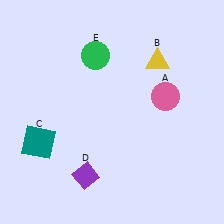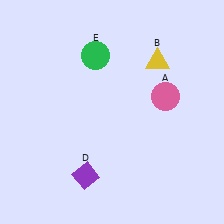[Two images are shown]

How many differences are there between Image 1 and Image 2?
There is 1 difference between the two images.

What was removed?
The teal square (C) was removed in Image 2.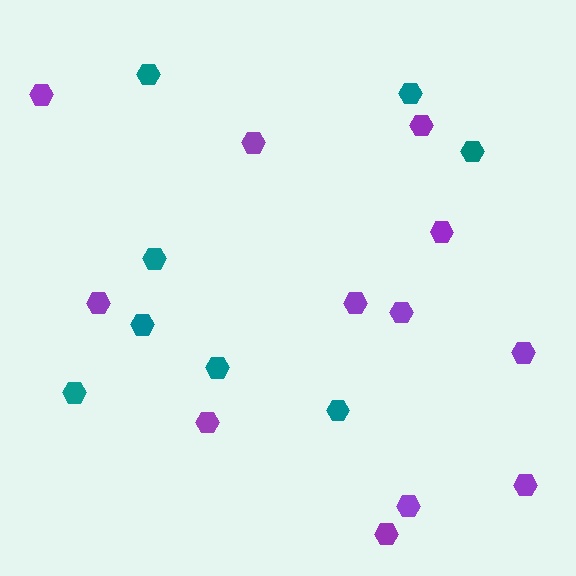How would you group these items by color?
There are 2 groups: one group of teal hexagons (8) and one group of purple hexagons (12).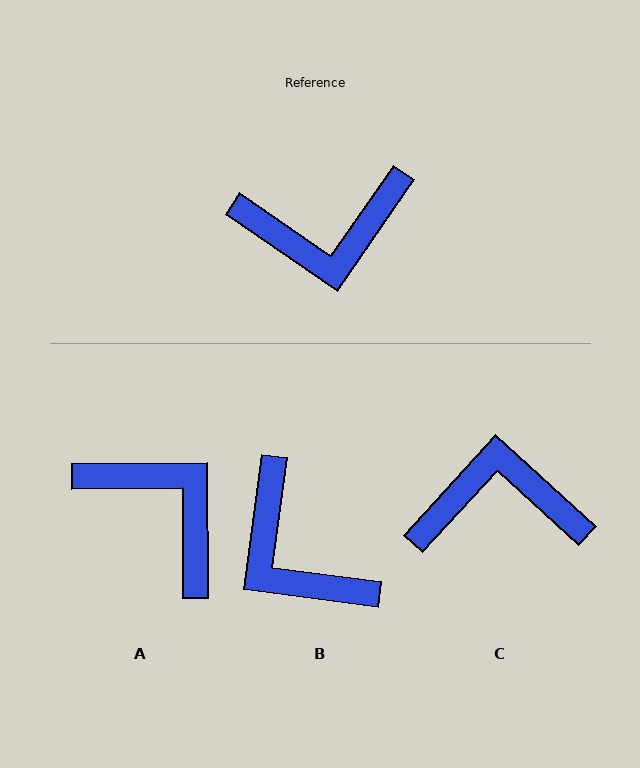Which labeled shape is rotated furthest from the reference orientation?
C, about 172 degrees away.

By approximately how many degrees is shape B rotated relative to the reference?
Approximately 63 degrees clockwise.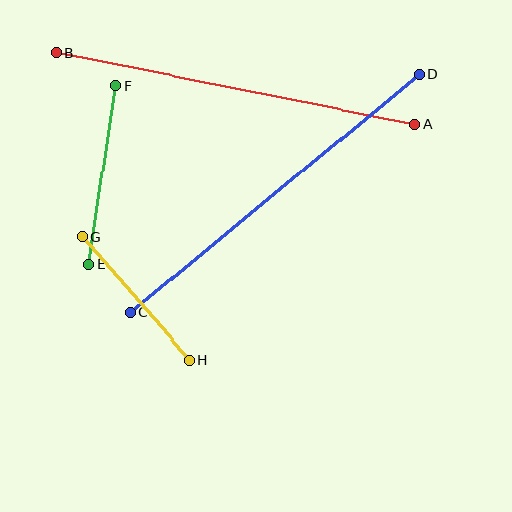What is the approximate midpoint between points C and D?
The midpoint is at approximately (275, 193) pixels.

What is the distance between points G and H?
The distance is approximately 163 pixels.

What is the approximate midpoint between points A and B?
The midpoint is at approximately (236, 88) pixels.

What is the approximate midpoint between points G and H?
The midpoint is at approximately (136, 298) pixels.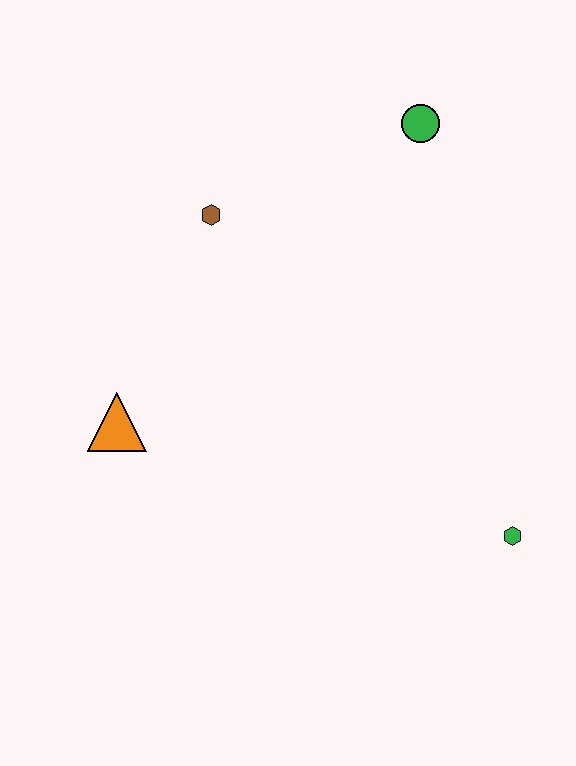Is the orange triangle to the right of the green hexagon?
No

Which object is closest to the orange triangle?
The brown hexagon is closest to the orange triangle.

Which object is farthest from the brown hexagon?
The green hexagon is farthest from the brown hexagon.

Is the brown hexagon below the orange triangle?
No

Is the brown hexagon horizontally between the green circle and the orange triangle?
Yes